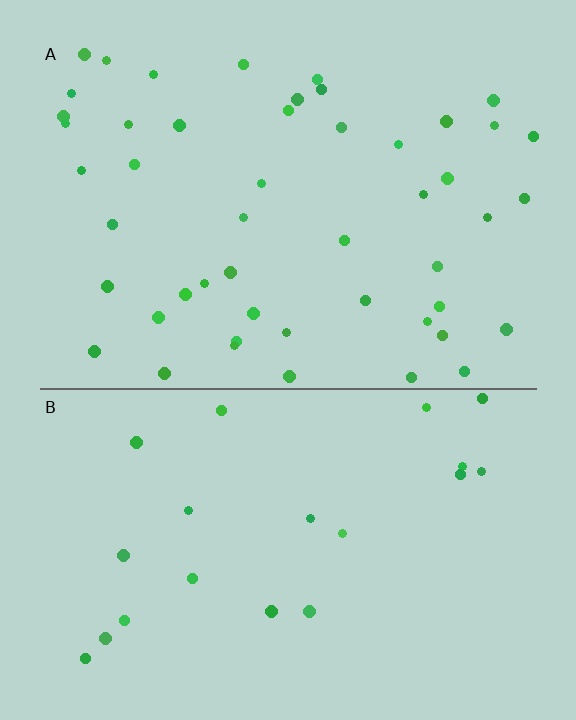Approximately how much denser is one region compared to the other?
Approximately 2.4× — region A over region B.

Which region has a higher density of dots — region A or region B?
A (the top).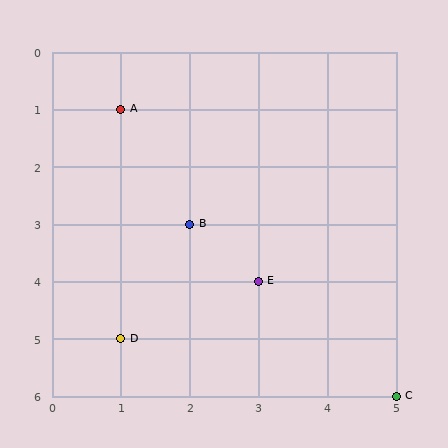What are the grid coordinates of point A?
Point A is at grid coordinates (1, 1).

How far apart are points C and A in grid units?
Points C and A are 4 columns and 5 rows apart (about 6.4 grid units diagonally).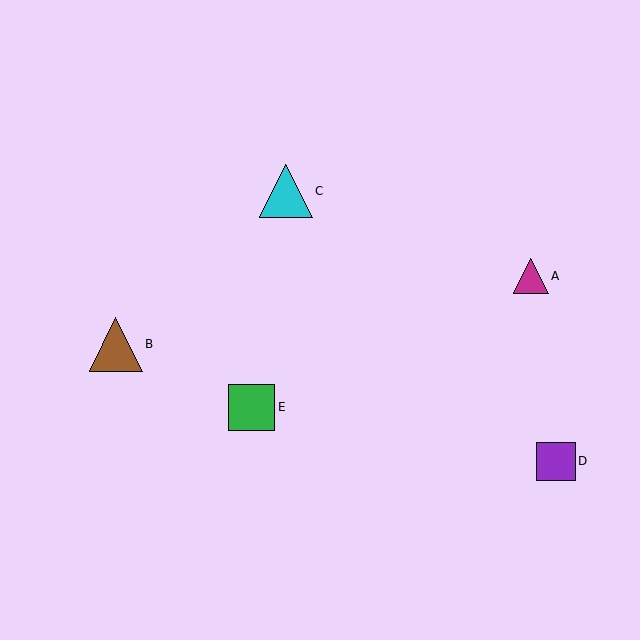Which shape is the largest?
The brown triangle (labeled B) is the largest.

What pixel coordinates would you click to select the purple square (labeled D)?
Click at (556, 461) to select the purple square D.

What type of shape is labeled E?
Shape E is a green square.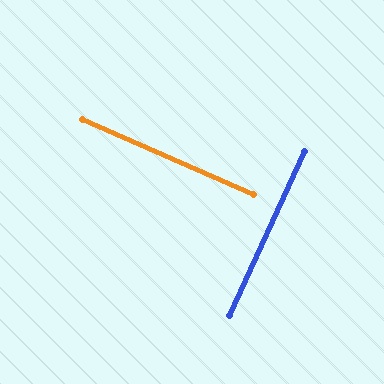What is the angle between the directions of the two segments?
Approximately 89 degrees.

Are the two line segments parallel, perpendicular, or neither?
Perpendicular — they meet at approximately 89°.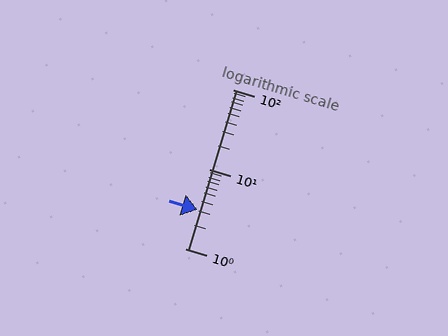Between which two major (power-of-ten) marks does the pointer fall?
The pointer is between 1 and 10.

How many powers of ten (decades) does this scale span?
The scale spans 2 decades, from 1 to 100.